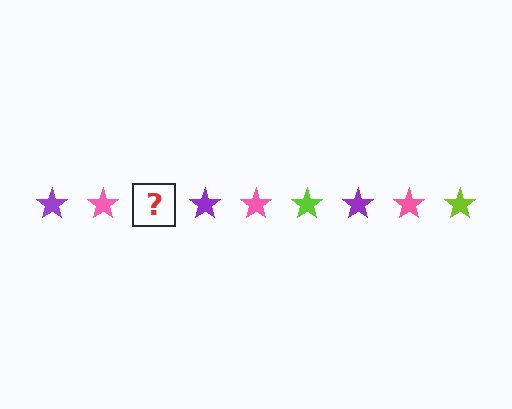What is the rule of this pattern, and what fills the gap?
The rule is that the pattern cycles through purple, pink, lime stars. The gap should be filled with a lime star.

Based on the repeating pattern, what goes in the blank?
The blank should be a lime star.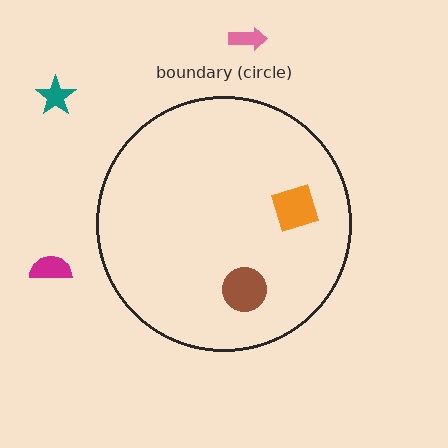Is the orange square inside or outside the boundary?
Inside.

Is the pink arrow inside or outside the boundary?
Outside.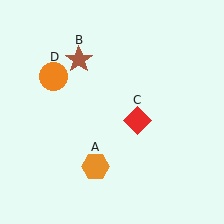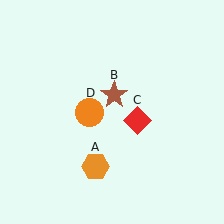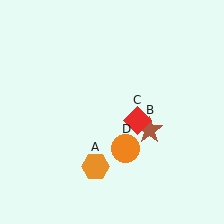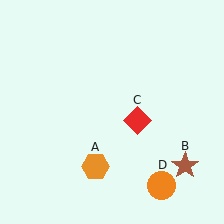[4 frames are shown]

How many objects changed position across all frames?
2 objects changed position: brown star (object B), orange circle (object D).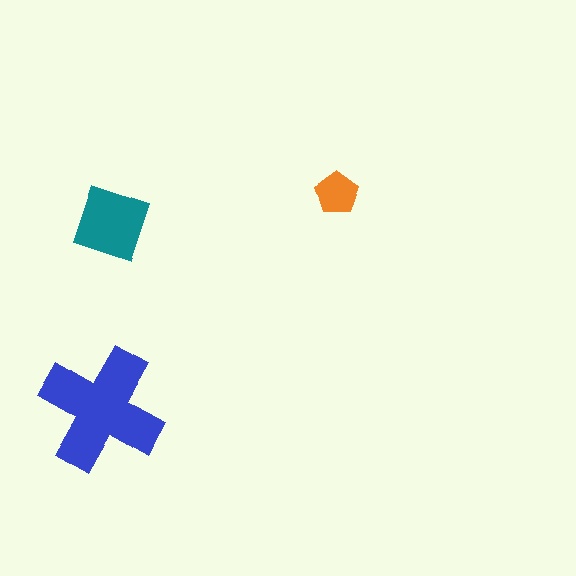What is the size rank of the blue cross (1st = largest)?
1st.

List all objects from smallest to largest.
The orange pentagon, the teal diamond, the blue cross.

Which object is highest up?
The orange pentagon is topmost.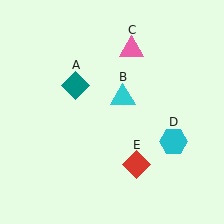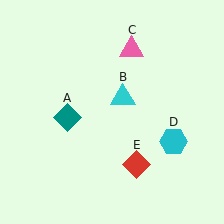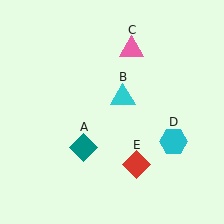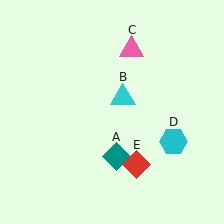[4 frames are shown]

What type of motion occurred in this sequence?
The teal diamond (object A) rotated counterclockwise around the center of the scene.